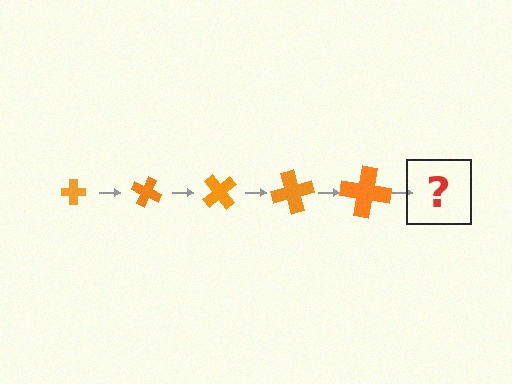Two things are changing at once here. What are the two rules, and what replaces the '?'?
The two rules are that the cross grows larger each step and it rotates 25 degrees each step. The '?' should be a cross, larger than the previous one and rotated 125 degrees from the start.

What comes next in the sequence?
The next element should be a cross, larger than the previous one and rotated 125 degrees from the start.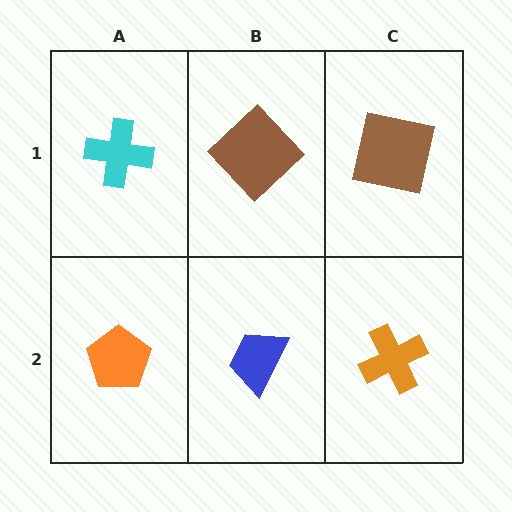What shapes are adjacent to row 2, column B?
A brown diamond (row 1, column B), an orange pentagon (row 2, column A), an orange cross (row 2, column C).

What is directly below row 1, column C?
An orange cross.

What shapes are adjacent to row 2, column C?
A brown square (row 1, column C), a blue trapezoid (row 2, column B).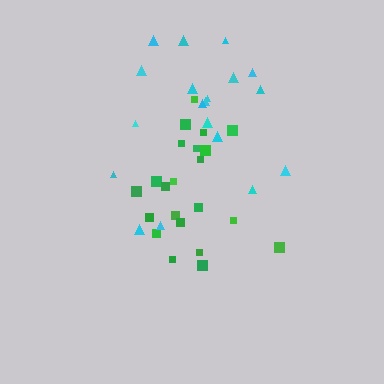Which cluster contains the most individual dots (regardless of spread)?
Green (22).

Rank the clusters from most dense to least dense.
green, cyan.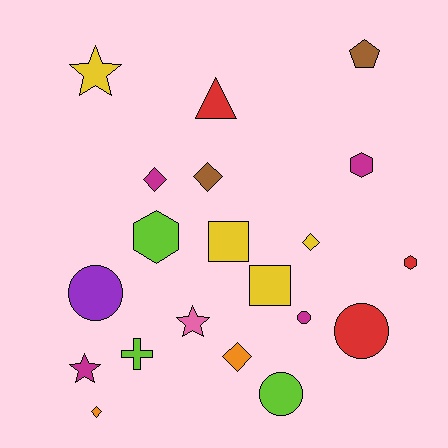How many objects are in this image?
There are 20 objects.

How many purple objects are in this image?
There is 1 purple object.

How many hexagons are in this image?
There are 3 hexagons.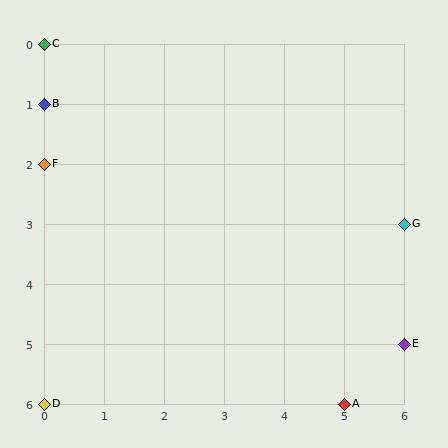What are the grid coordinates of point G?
Point G is at grid coordinates (6, 3).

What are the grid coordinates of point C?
Point C is at grid coordinates (0, 0).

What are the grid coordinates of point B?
Point B is at grid coordinates (0, 1).